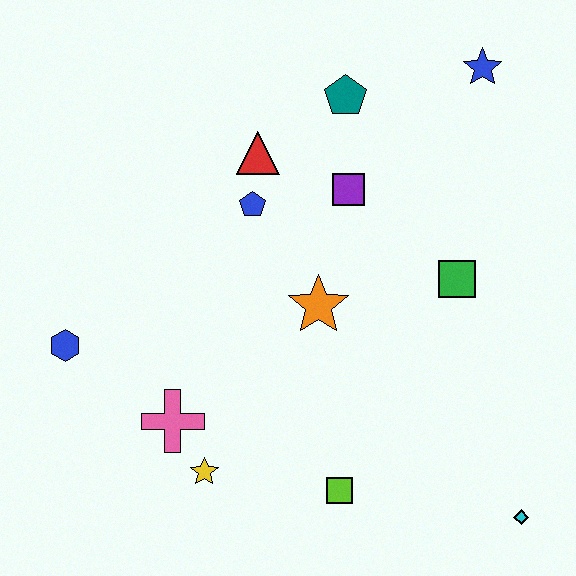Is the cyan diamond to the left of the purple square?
No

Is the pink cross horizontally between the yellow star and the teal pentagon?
No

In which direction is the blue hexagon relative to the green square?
The blue hexagon is to the left of the green square.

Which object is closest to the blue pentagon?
The red triangle is closest to the blue pentagon.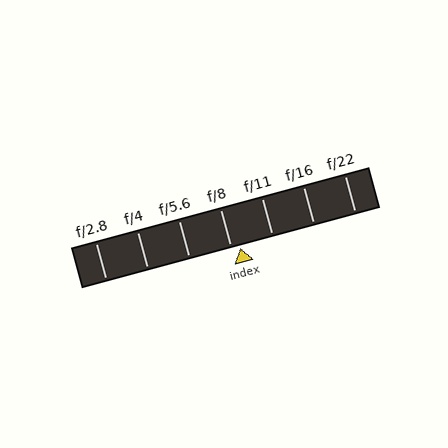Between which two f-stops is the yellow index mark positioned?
The index mark is between f/8 and f/11.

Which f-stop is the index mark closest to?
The index mark is closest to f/8.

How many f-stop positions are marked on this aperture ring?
There are 7 f-stop positions marked.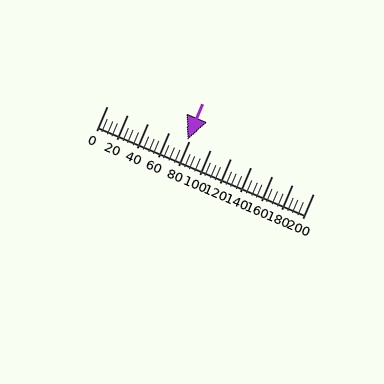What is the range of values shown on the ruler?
The ruler shows values from 0 to 200.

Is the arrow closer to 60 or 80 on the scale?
The arrow is closer to 80.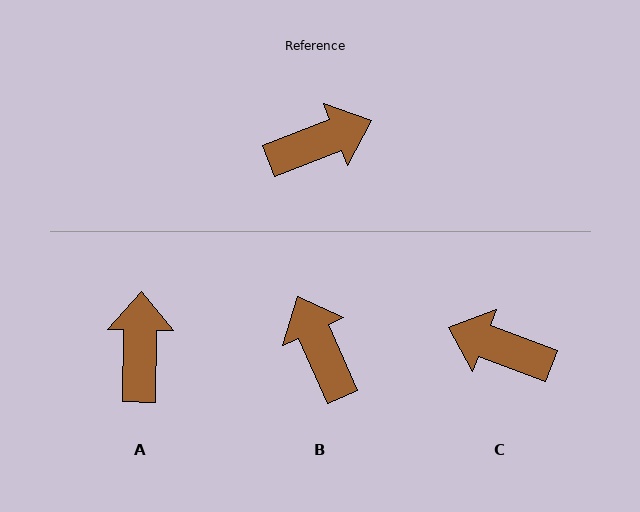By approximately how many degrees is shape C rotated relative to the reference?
Approximately 138 degrees counter-clockwise.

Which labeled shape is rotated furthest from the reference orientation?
C, about 138 degrees away.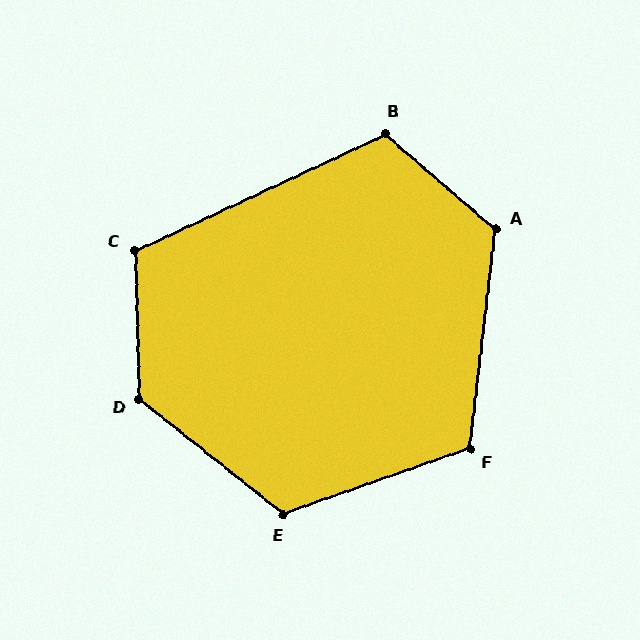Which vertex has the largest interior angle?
D, at approximately 130 degrees.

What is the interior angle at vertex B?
Approximately 114 degrees (obtuse).